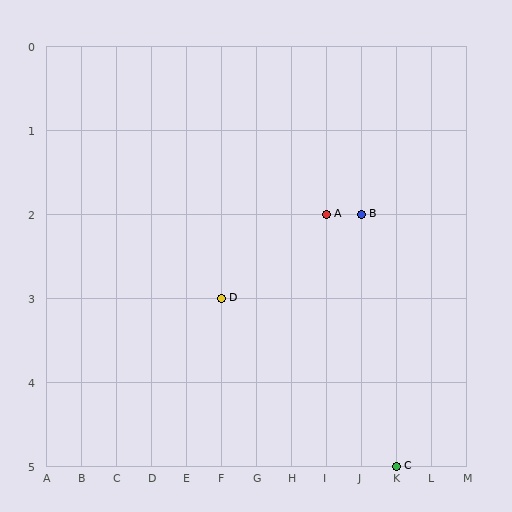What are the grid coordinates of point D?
Point D is at grid coordinates (F, 3).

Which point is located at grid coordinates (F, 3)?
Point D is at (F, 3).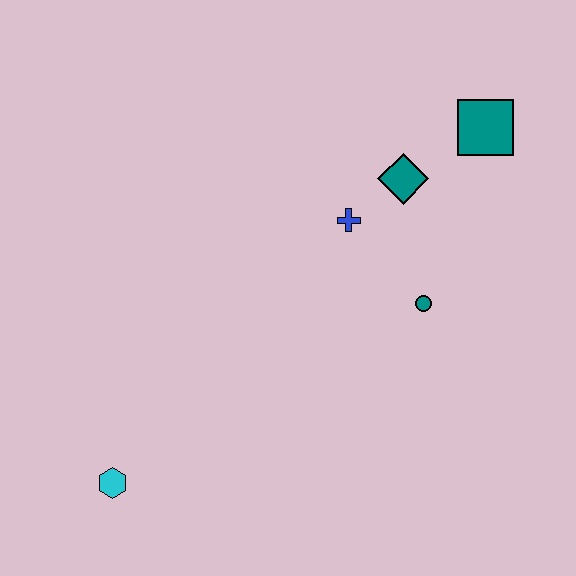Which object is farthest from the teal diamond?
The cyan hexagon is farthest from the teal diamond.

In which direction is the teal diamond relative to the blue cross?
The teal diamond is to the right of the blue cross.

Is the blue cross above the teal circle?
Yes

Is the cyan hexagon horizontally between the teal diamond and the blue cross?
No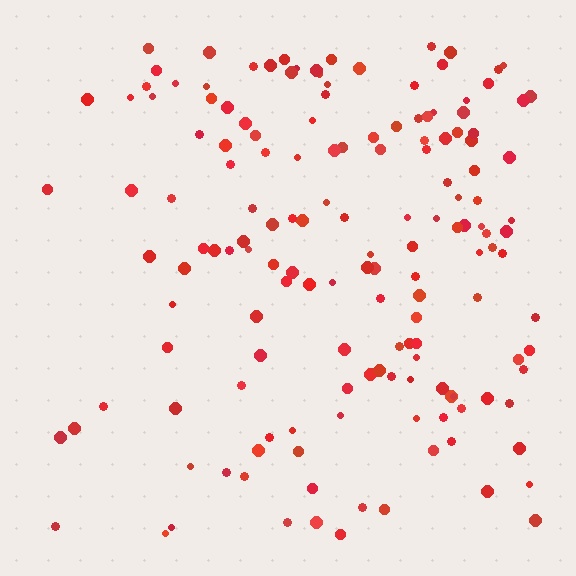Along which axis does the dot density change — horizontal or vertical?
Horizontal.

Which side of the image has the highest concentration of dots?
The right.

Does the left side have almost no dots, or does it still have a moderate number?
Still a moderate number, just noticeably fewer than the right.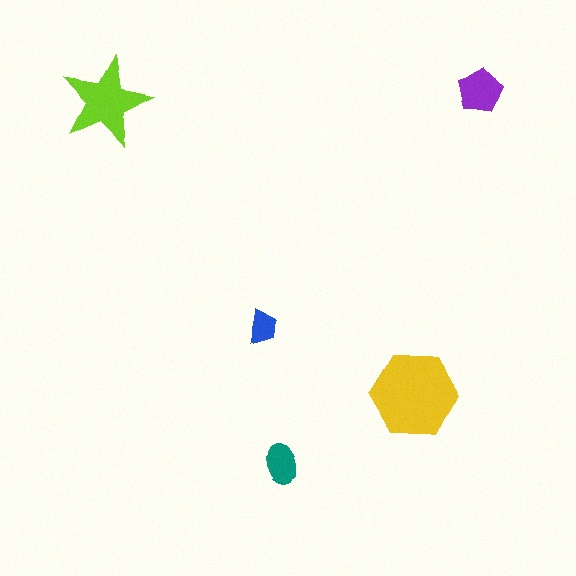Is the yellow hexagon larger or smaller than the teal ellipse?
Larger.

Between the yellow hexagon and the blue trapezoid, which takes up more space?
The yellow hexagon.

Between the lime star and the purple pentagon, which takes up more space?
The lime star.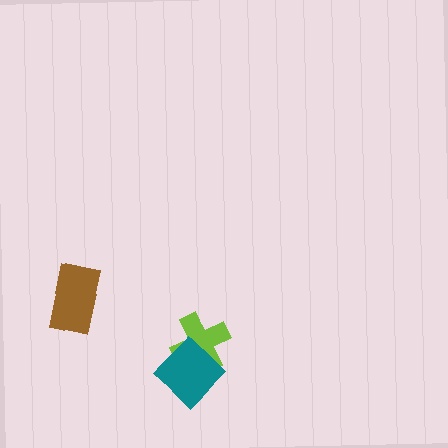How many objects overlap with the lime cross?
1 object overlaps with the lime cross.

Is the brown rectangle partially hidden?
No, no other shape covers it.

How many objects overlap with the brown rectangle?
0 objects overlap with the brown rectangle.